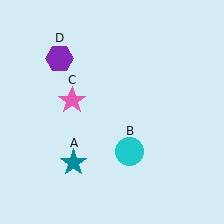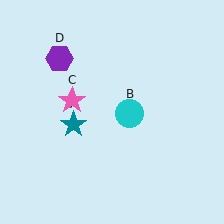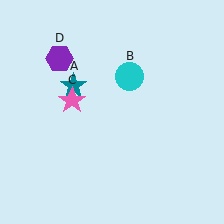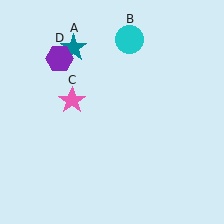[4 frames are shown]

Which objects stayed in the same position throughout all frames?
Pink star (object C) and purple hexagon (object D) remained stationary.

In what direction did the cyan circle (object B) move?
The cyan circle (object B) moved up.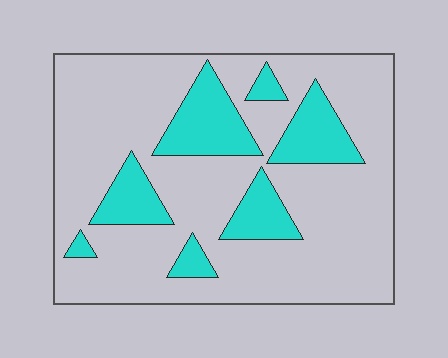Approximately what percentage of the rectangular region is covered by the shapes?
Approximately 20%.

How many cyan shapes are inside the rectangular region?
7.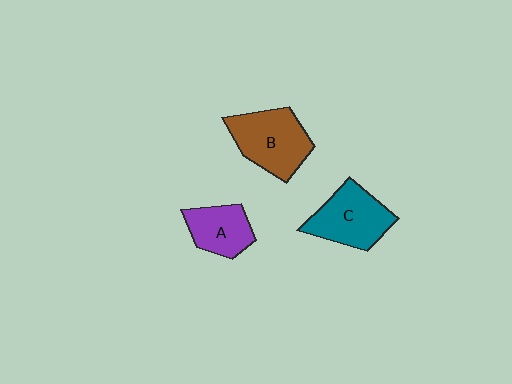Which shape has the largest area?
Shape B (brown).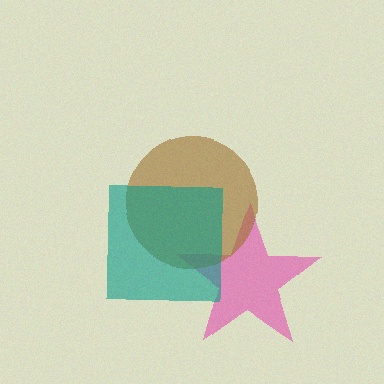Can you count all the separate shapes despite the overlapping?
Yes, there are 3 separate shapes.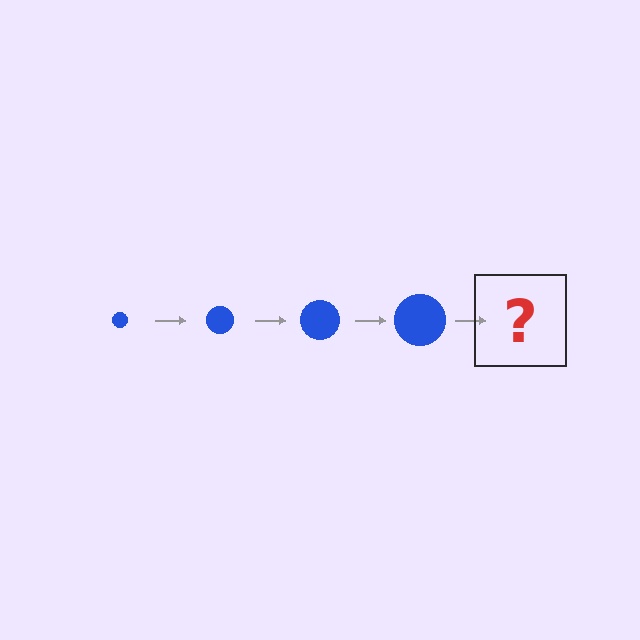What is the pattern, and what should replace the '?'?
The pattern is that the circle gets progressively larger each step. The '?' should be a blue circle, larger than the previous one.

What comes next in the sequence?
The next element should be a blue circle, larger than the previous one.